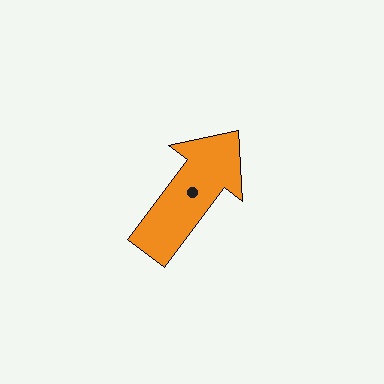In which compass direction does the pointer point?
Northeast.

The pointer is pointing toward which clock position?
Roughly 1 o'clock.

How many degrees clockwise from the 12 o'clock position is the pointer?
Approximately 37 degrees.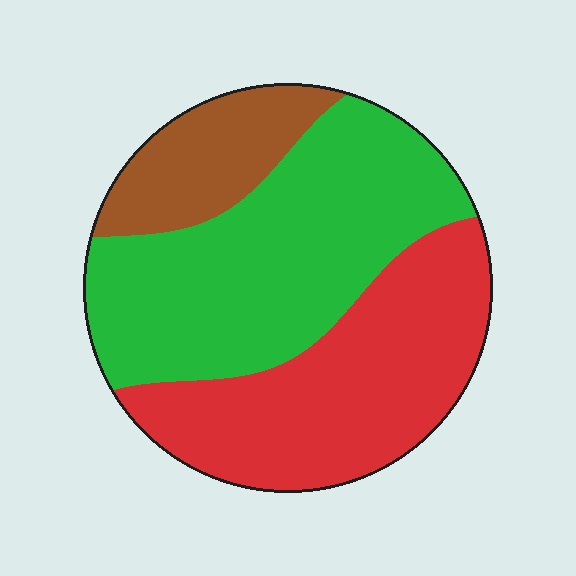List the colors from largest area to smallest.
From largest to smallest: green, red, brown.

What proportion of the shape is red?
Red takes up about three eighths (3/8) of the shape.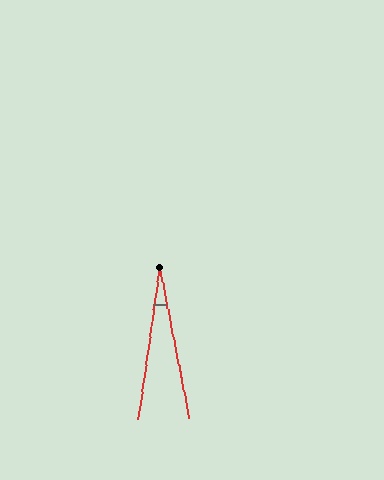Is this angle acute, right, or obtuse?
It is acute.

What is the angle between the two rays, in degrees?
Approximately 19 degrees.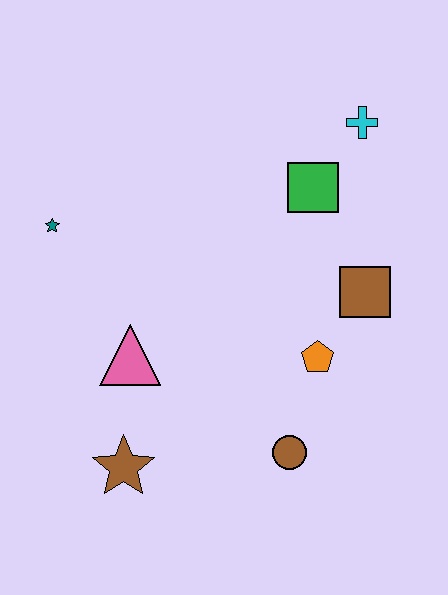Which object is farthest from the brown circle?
The cyan cross is farthest from the brown circle.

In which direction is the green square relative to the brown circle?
The green square is above the brown circle.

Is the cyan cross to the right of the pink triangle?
Yes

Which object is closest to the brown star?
The pink triangle is closest to the brown star.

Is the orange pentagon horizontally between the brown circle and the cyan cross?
Yes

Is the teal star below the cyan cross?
Yes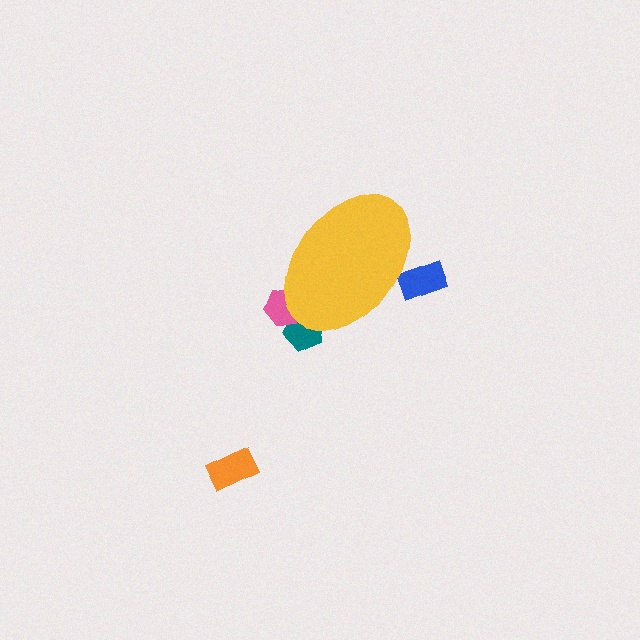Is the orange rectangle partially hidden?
No, the orange rectangle is fully visible.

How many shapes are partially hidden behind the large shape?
3 shapes are partially hidden.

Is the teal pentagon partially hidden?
Yes, the teal pentagon is partially hidden behind the yellow ellipse.